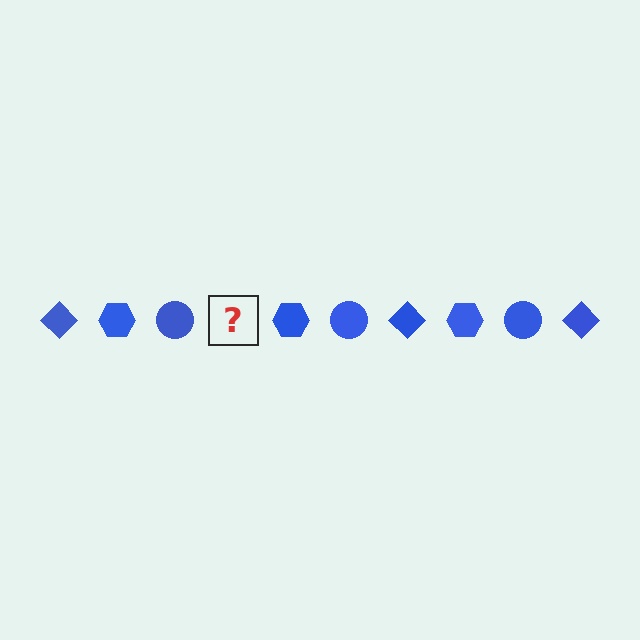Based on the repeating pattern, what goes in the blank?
The blank should be a blue diamond.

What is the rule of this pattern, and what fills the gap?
The rule is that the pattern cycles through diamond, hexagon, circle shapes in blue. The gap should be filled with a blue diamond.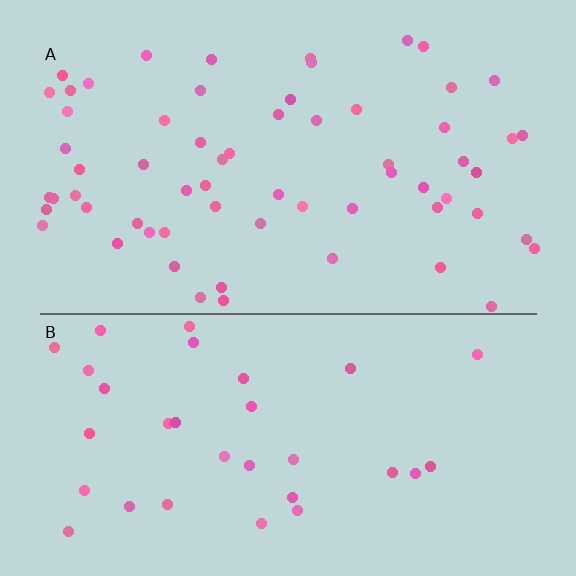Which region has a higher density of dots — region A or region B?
A (the top).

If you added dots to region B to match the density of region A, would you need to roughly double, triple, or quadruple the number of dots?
Approximately double.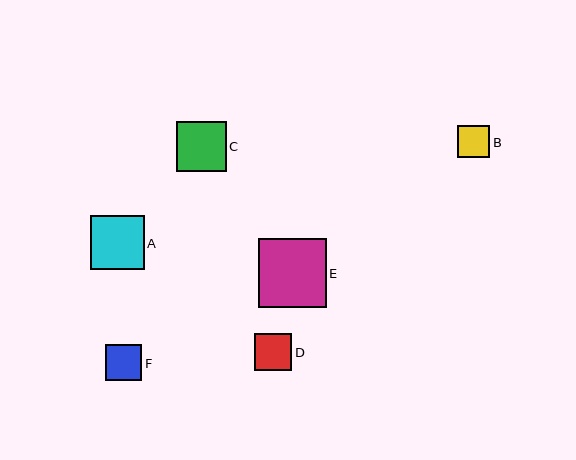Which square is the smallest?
Square B is the smallest with a size of approximately 32 pixels.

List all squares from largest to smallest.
From largest to smallest: E, A, C, D, F, B.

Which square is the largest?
Square E is the largest with a size of approximately 68 pixels.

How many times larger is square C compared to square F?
Square C is approximately 1.4 times the size of square F.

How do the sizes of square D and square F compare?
Square D and square F are approximately the same size.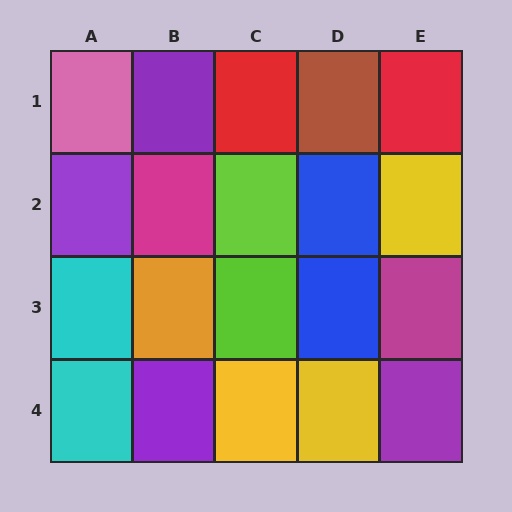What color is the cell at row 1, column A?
Pink.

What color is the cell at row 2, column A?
Purple.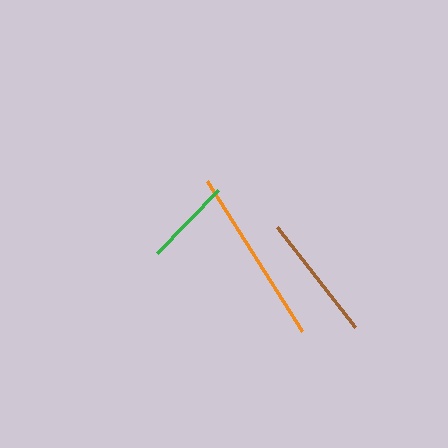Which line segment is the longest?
The orange line is the longest at approximately 177 pixels.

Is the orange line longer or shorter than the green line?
The orange line is longer than the green line.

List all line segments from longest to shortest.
From longest to shortest: orange, brown, green.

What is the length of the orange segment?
The orange segment is approximately 177 pixels long.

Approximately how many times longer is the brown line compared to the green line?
The brown line is approximately 1.4 times the length of the green line.